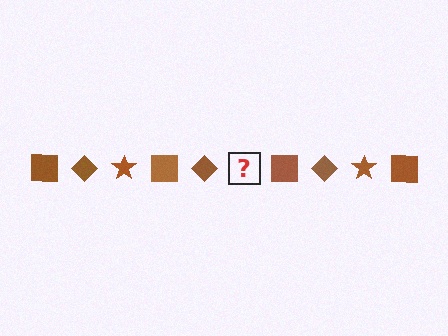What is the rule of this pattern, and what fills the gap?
The rule is that the pattern cycles through square, diamond, star shapes in brown. The gap should be filled with a brown star.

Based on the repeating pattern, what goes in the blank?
The blank should be a brown star.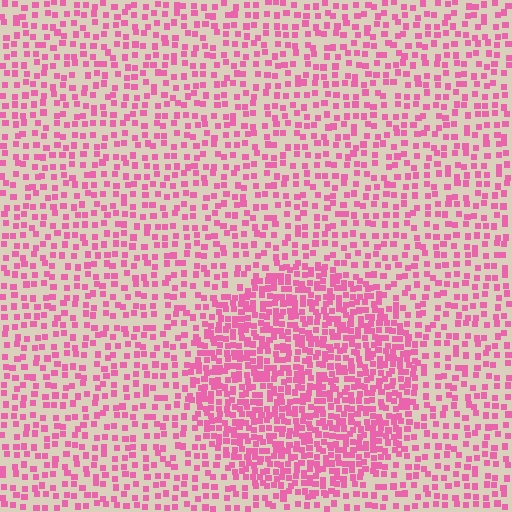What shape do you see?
I see a circle.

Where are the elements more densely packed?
The elements are more densely packed inside the circle boundary.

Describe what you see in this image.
The image contains small pink elements arranged at two different densities. A circle-shaped region is visible where the elements are more densely packed than the surrounding area.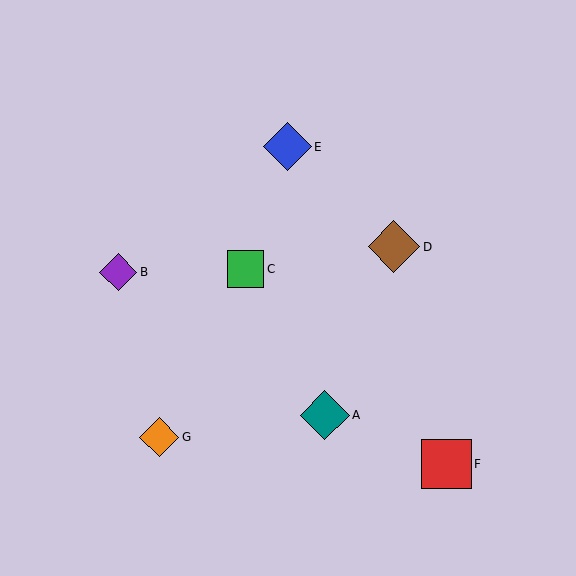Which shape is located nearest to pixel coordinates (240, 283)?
The green square (labeled C) at (246, 269) is nearest to that location.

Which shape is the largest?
The brown diamond (labeled D) is the largest.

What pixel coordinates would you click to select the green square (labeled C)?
Click at (246, 269) to select the green square C.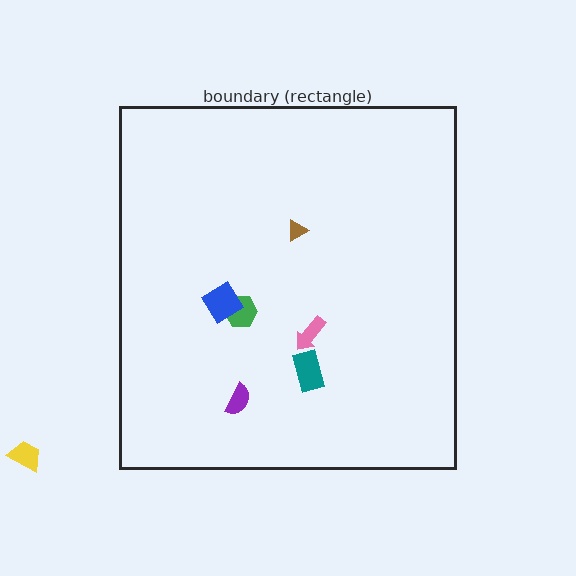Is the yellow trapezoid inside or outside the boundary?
Outside.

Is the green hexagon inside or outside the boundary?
Inside.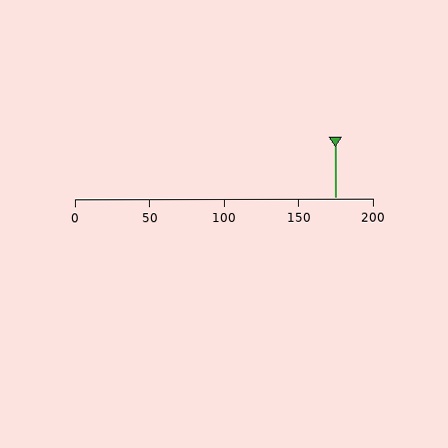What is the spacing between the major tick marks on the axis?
The major ticks are spaced 50 apart.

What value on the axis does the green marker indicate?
The marker indicates approximately 175.